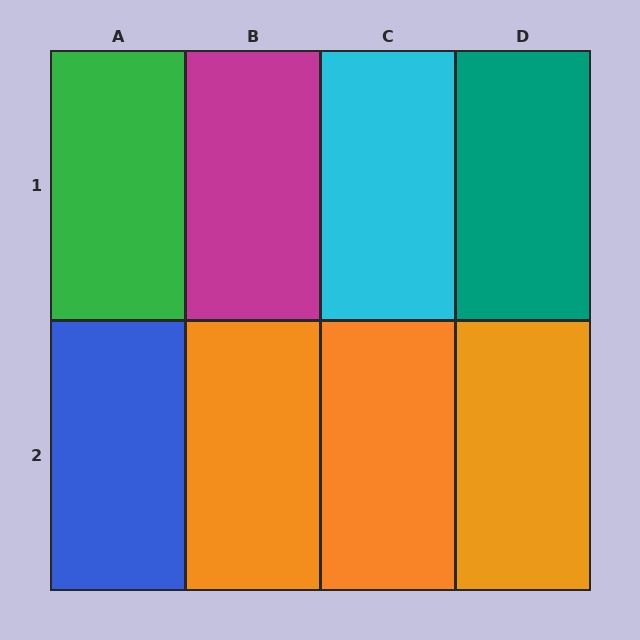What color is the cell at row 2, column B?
Orange.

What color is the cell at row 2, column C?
Orange.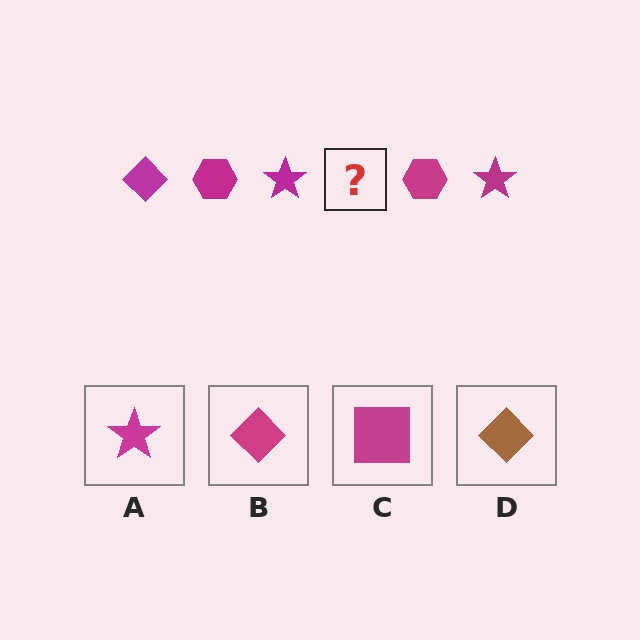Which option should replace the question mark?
Option B.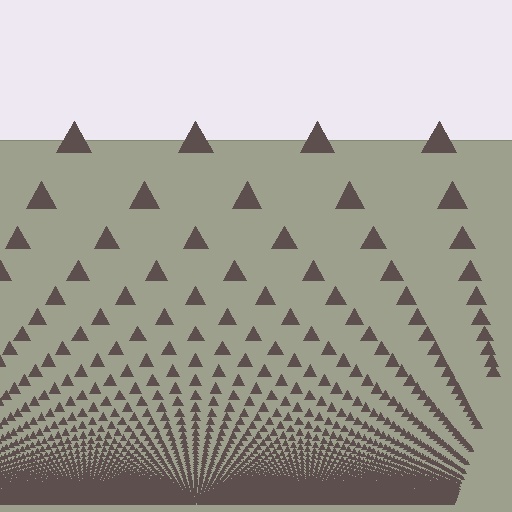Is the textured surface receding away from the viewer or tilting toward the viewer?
The surface appears to tilt toward the viewer. Texture elements get larger and sparser toward the top.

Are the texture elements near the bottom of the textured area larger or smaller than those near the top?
Smaller. The gradient is inverted — elements near the bottom are smaller and denser.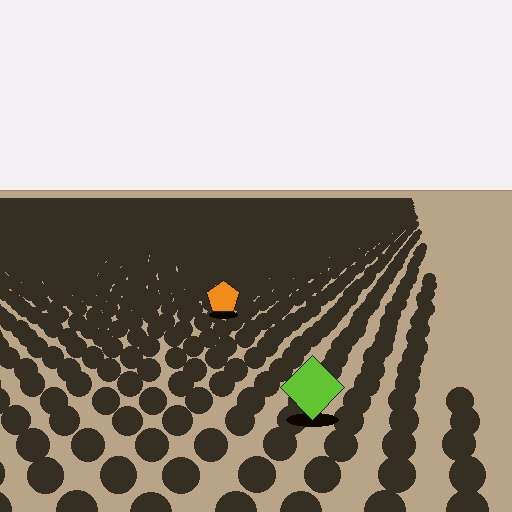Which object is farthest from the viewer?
The orange pentagon is farthest from the viewer. It appears smaller and the ground texture around it is denser.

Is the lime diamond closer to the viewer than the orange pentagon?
Yes. The lime diamond is closer — you can tell from the texture gradient: the ground texture is coarser near it.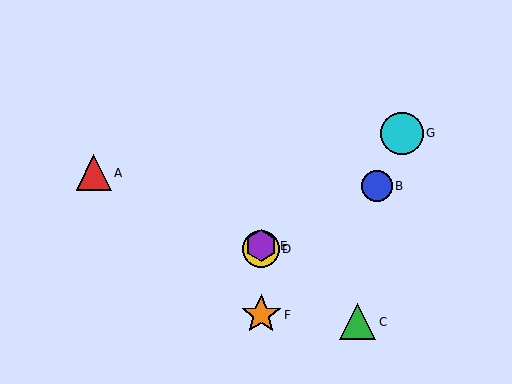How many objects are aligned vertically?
3 objects (D, E, F) are aligned vertically.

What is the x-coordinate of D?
Object D is at x≈261.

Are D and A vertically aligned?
No, D is at x≈261 and A is at x≈94.